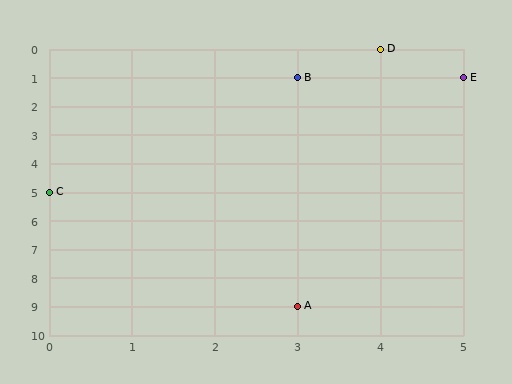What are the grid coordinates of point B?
Point B is at grid coordinates (3, 1).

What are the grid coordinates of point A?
Point A is at grid coordinates (3, 9).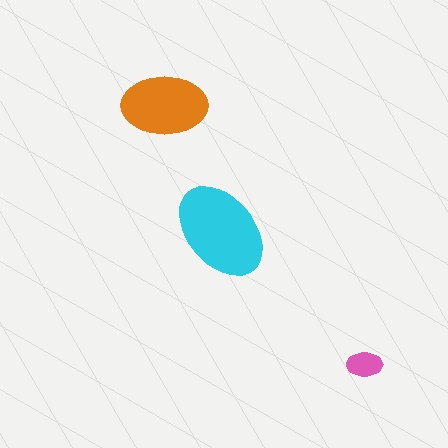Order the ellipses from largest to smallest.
the cyan one, the orange one, the pink one.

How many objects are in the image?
There are 3 objects in the image.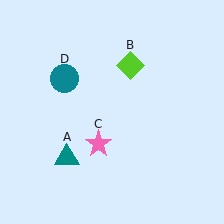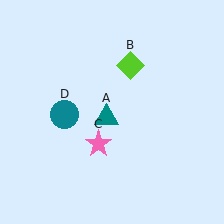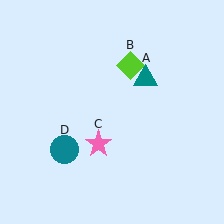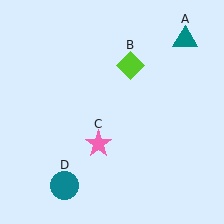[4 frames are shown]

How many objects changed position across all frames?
2 objects changed position: teal triangle (object A), teal circle (object D).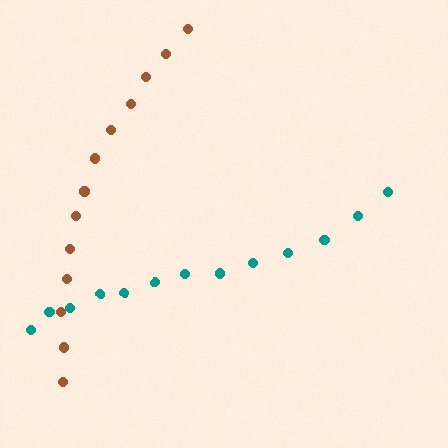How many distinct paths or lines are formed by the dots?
There are 2 distinct paths.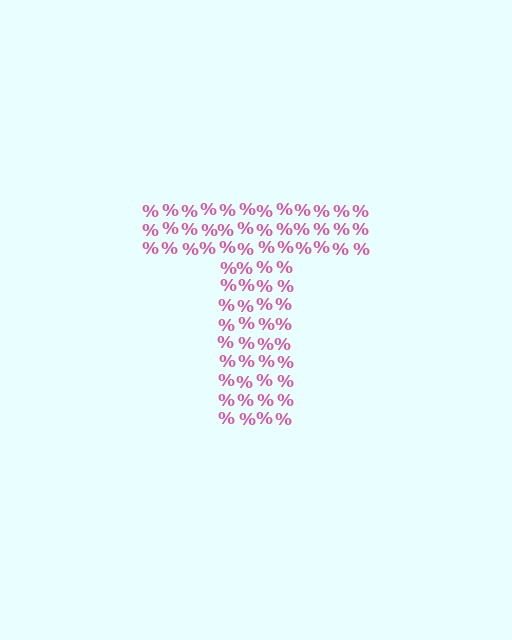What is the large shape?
The large shape is the letter T.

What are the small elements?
The small elements are percent signs.